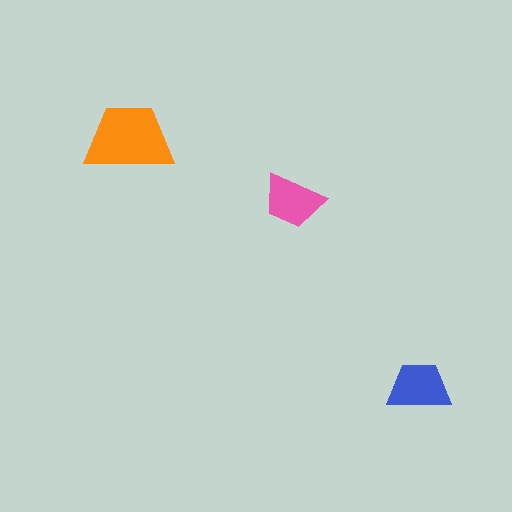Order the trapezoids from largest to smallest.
the orange one, the blue one, the pink one.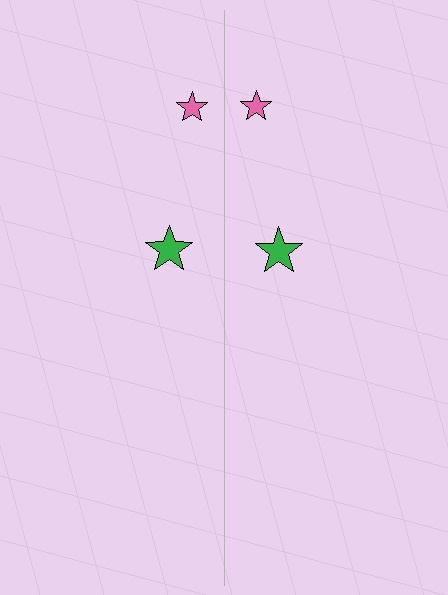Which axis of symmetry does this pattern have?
The pattern has a vertical axis of symmetry running through the center of the image.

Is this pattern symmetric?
Yes, this pattern has bilateral (reflection) symmetry.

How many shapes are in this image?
There are 4 shapes in this image.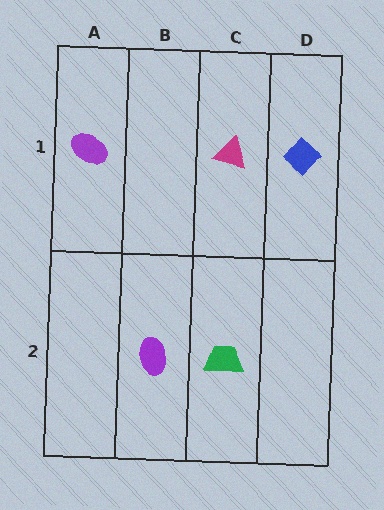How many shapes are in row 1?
3 shapes.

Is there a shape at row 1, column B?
No, that cell is empty.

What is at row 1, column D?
A blue diamond.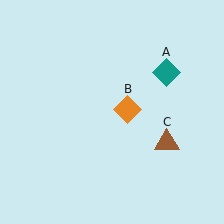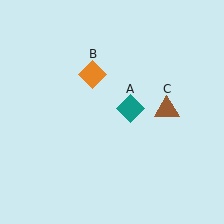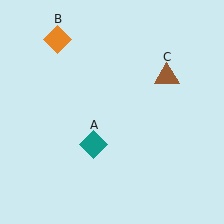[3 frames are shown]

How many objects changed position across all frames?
3 objects changed position: teal diamond (object A), orange diamond (object B), brown triangle (object C).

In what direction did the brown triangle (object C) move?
The brown triangle (object C) moved up.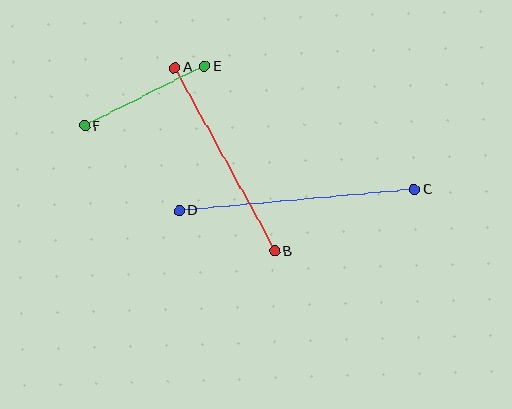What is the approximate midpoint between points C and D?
The midpoint is at approximately (297, 200) pixels.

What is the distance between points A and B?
The distance is approximately 209 pixels.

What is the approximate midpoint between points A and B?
The midpoint is at approximately (224, 159) pixels.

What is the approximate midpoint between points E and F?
The midpoint is at approximately (145, 96) pixels.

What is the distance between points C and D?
The distance is approximately 236 pixels.